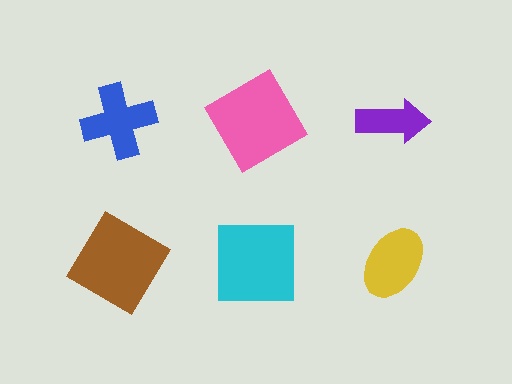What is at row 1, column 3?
A purple arrow.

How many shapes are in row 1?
3 shapes.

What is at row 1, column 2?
A pink diamond.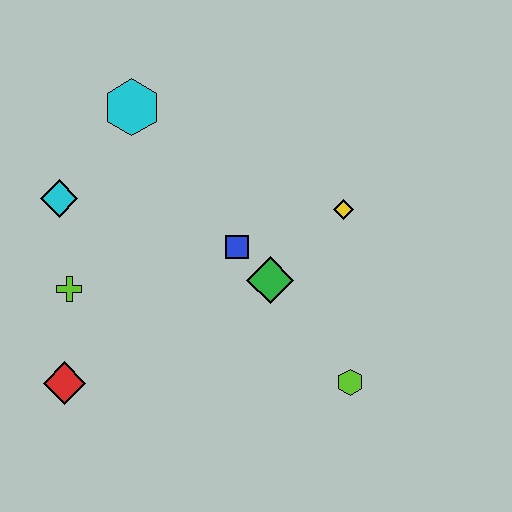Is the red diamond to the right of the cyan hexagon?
No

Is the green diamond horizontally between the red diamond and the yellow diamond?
Yes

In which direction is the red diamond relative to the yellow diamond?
The red diamond is to the left of the yellow diamond.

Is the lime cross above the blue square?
No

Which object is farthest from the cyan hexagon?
The lime hexagon is farthest from the cyan hexagon.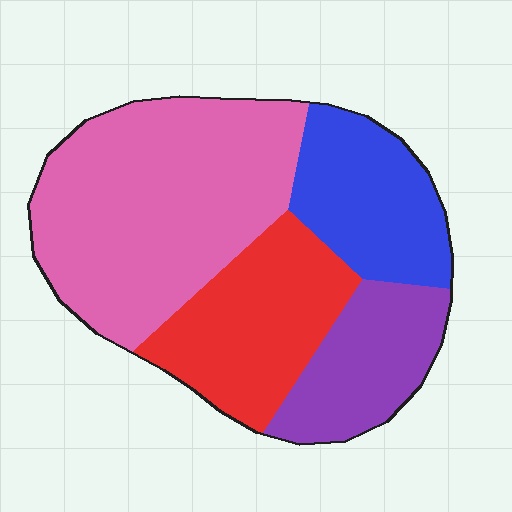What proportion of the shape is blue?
Blue covers around 20% of the shape.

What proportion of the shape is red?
Red covers around 20% of the shape.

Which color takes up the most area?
Pink, at roughly 45%.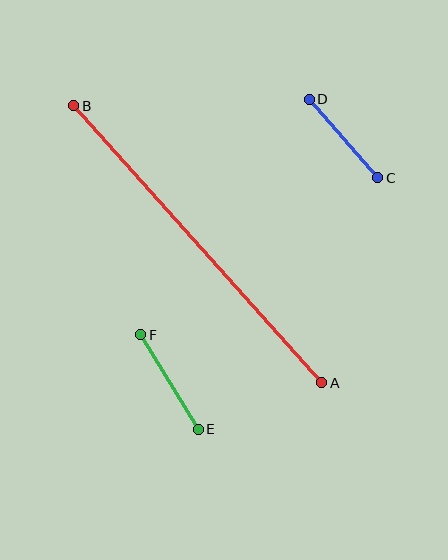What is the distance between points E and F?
The distance is approximately 111 pixels.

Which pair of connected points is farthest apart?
Points A and B are farthest apart.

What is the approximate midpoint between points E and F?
The midpoint is at approximately (169, 382) pixels.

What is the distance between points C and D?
The distance is approximately 104 pixels.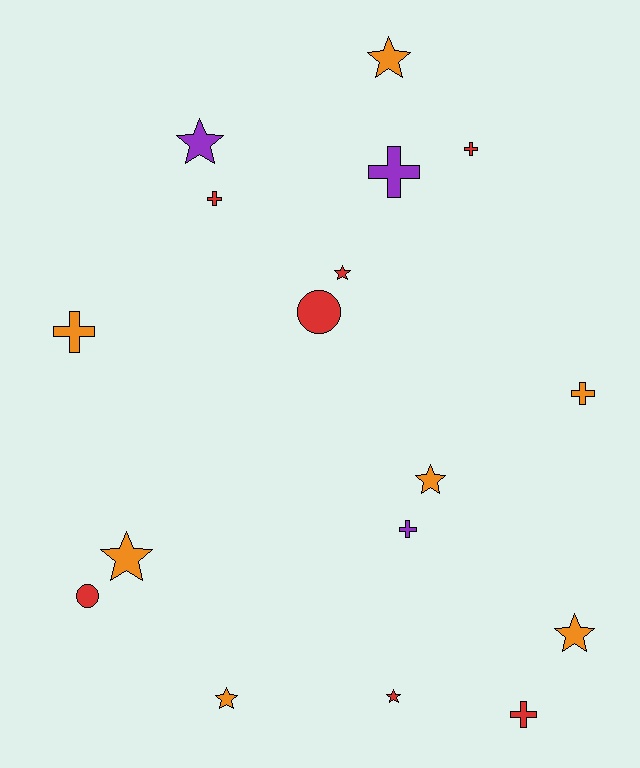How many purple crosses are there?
There are 2 purple crosses.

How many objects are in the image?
There are 17 objects.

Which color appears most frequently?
Orange, with 7 objects.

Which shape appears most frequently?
Star, with 8 objects.